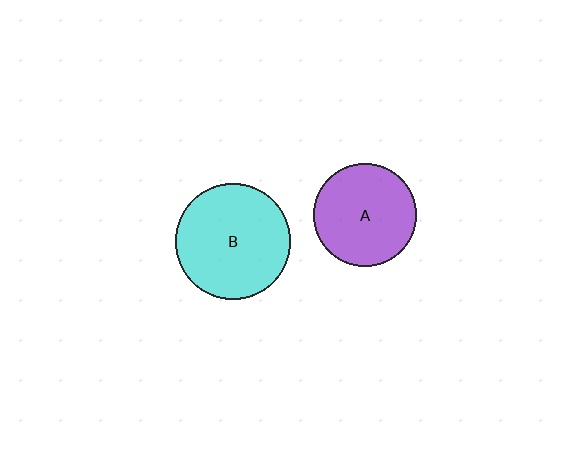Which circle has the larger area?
Circle B (cyan).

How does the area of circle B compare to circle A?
Approximately 1.3 times.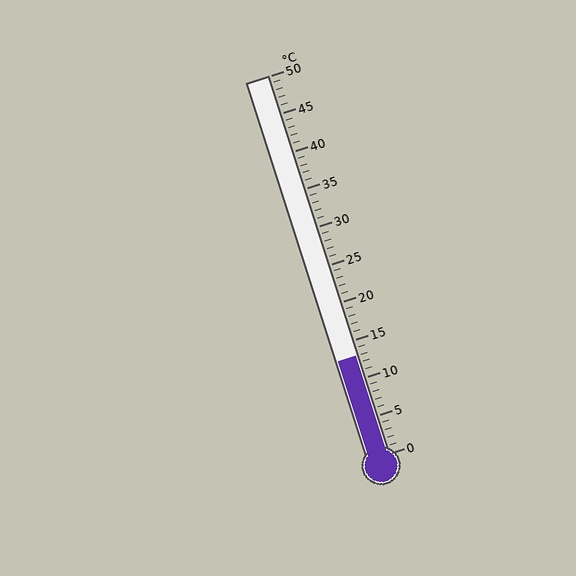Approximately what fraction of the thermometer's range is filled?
The thermometer is filled to approximately 25% of its range.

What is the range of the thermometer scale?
The thermometer scale ranges from 0°C to 50°C.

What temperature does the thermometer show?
The thermometer shows approximately 13°C.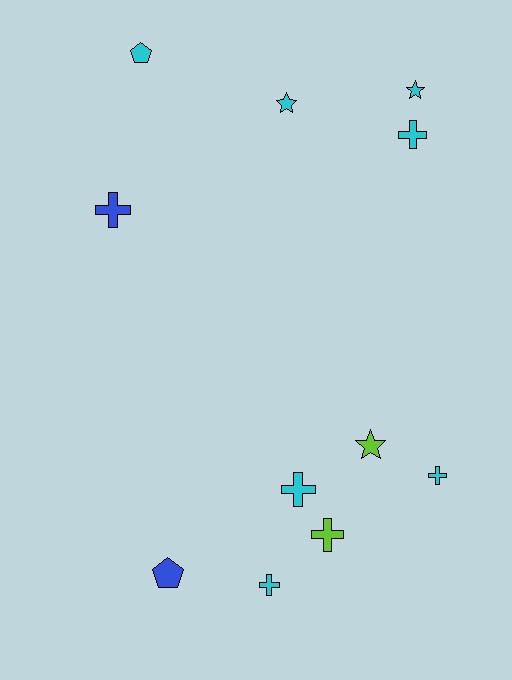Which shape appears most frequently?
Cross, with 6 objects.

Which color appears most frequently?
Cyan, with 7 objects.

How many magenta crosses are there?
There are no magenta crosses.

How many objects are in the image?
There are 11 objects.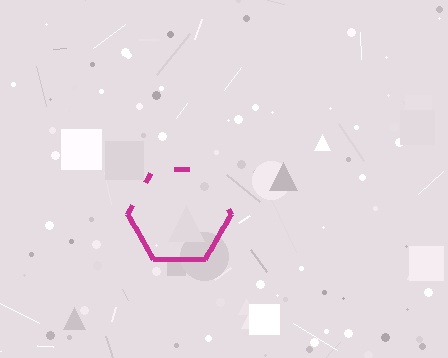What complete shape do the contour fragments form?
The contour fragments form a hexagon.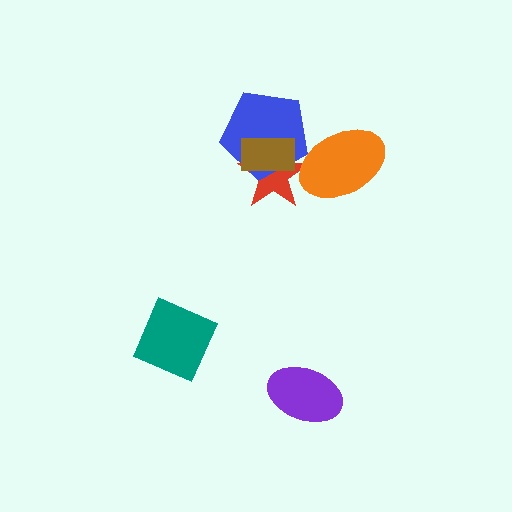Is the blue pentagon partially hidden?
Yes, it is partially covered by another shape.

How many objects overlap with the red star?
3 objects overlap with the red star.